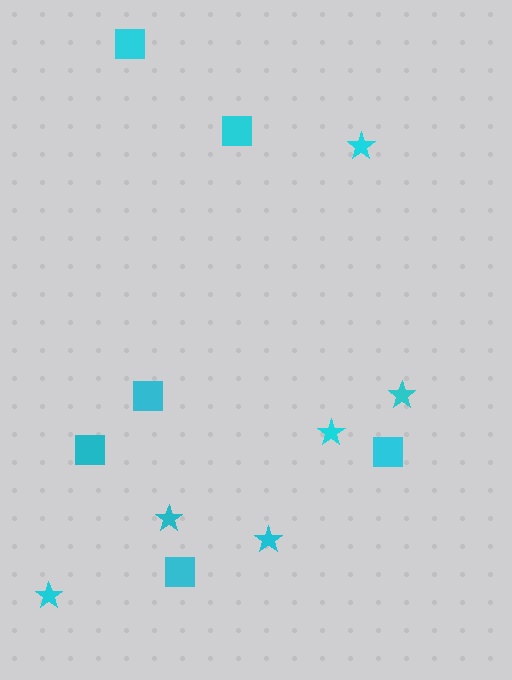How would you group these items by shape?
There are 2 groups: one group of stars (6) and one group of squares (6).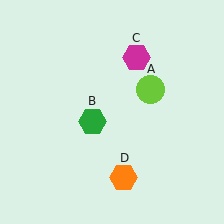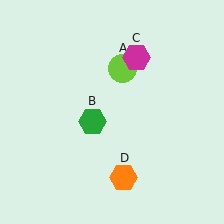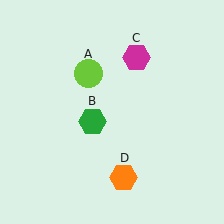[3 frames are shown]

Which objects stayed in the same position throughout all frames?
Green hexagon (object B) and magenta hexagon (object C) and orange hexagon (object D) remained stationary.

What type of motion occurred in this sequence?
The lime circle (object A) rotated counterclockwise around the center of the scene.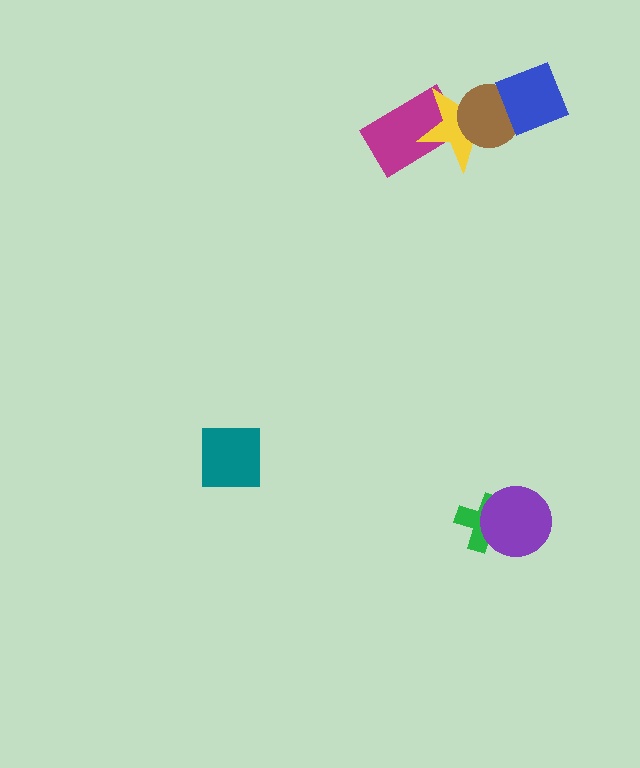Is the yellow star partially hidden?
Yes, it is partially covered by another shape.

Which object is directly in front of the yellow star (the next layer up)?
The brown circle is directly in front of the yellow star.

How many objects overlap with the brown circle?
2 objects overlap with the brown circle.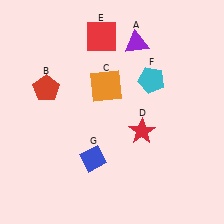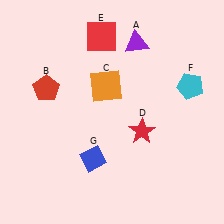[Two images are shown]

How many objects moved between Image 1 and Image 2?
1 object moved between the two images.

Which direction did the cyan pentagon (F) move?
The cyan pentagon (F) moved right.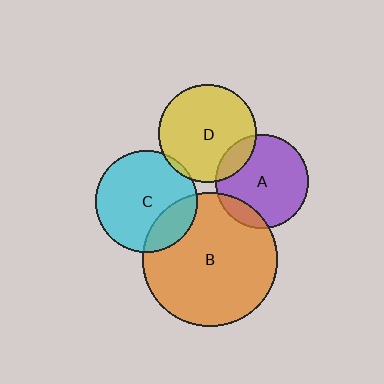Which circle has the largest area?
Circle B (orange).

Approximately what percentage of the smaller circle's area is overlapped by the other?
Approximately 15%.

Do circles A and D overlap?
Yes.